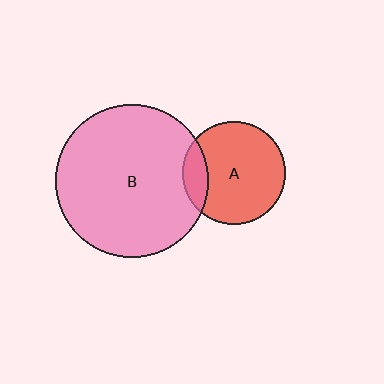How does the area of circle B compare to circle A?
Approximately 2.2 times.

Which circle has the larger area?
Circle B (pink).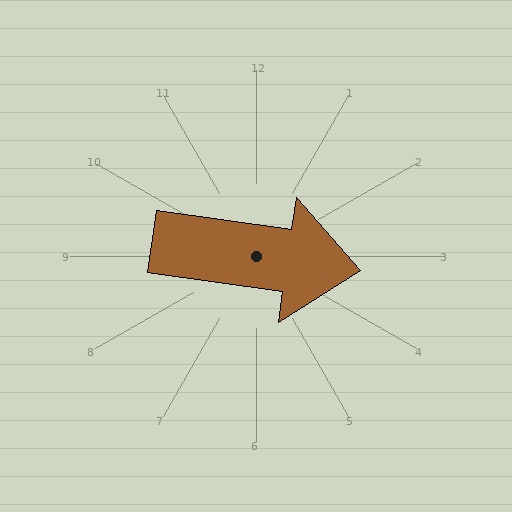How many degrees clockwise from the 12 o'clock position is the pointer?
Approximately 98 degrees.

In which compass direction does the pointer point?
East.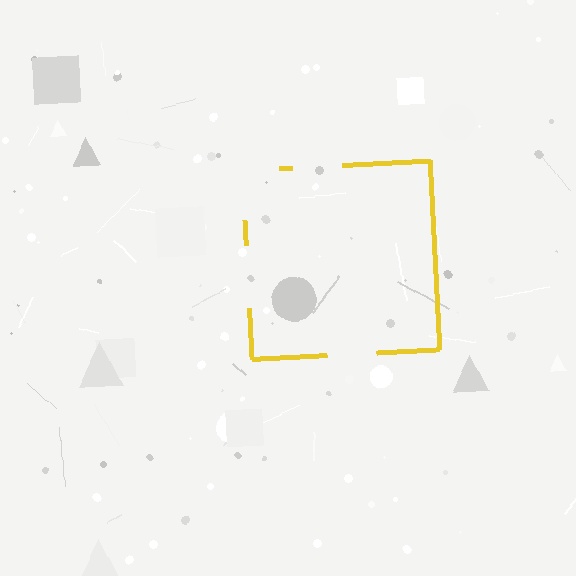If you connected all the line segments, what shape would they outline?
They would outline a square.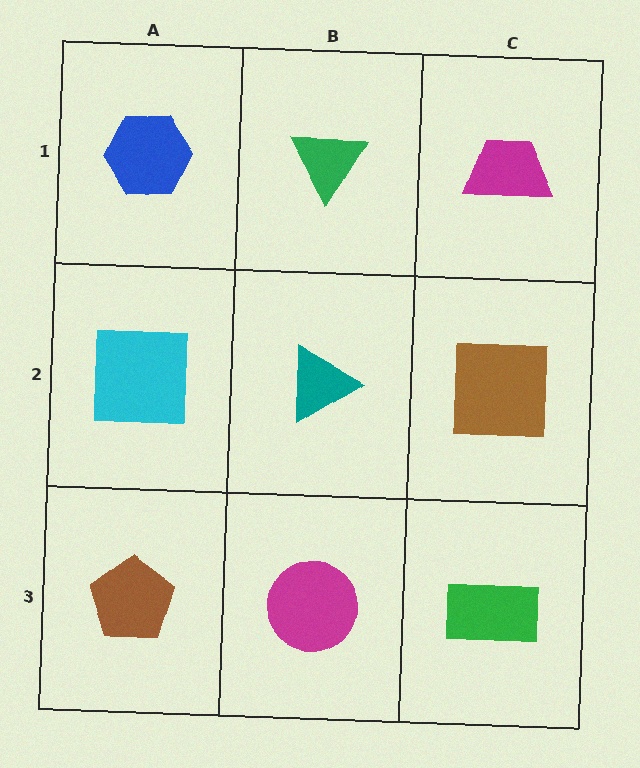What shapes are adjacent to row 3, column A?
A cyan square (row 2, column A), a magenta circle (row 3, column B).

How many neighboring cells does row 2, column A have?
3.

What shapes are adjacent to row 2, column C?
A magenta trapezoid (row 1, column C), a green rectangle (row 3, column C), a teal triangle (row 2, column B).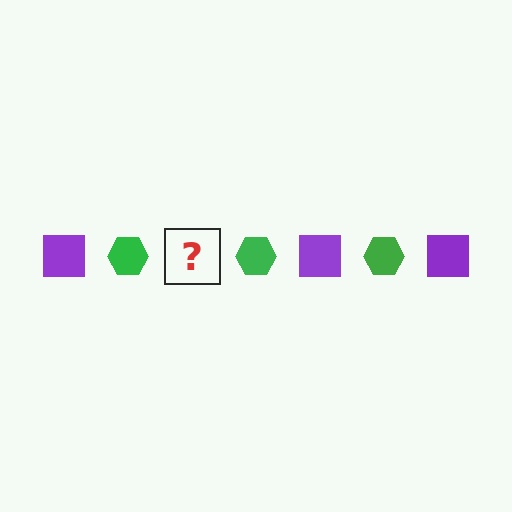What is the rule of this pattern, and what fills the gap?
The rule is that the pattern alternates between purple square and green hexagon. The gap should be filled with a purple square.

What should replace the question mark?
The question mark should be replaced with a purple square.